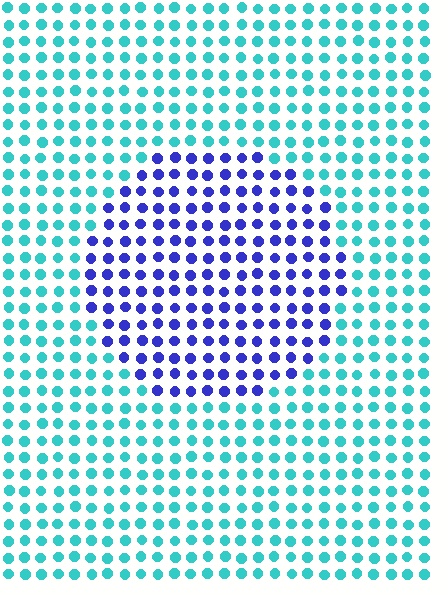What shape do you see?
I see a circle.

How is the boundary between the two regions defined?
The boundary is defined purely by a slight shift in hue (about 62 degrees). Spacing, size, and orientation are identical on both sides.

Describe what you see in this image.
The image is filled with small cyan elements in a uniform arrangement. A circle-shaped region is visible where the elements are tinted to a slightly different hue, forming a subtle color boundary.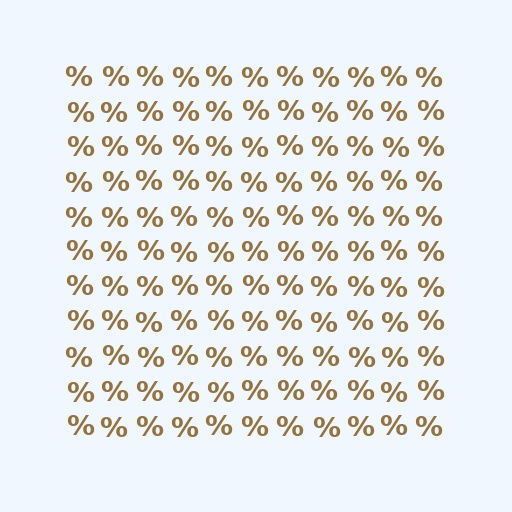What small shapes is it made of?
It is made of small percent signs.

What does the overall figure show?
The overall figure shows a square.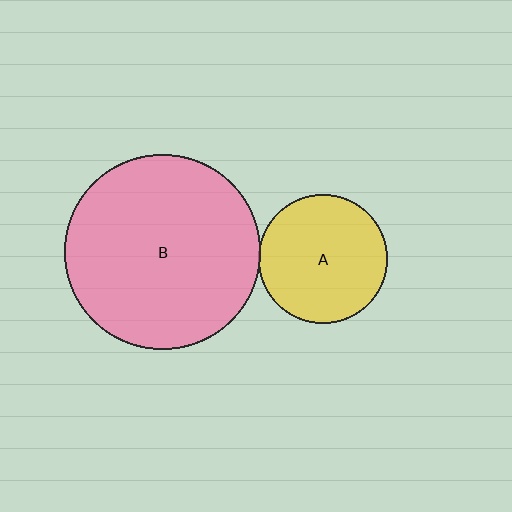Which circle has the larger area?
Circle B (pink).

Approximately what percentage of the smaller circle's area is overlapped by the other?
Approximately 5%.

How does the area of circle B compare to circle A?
Approximately 2.3 times.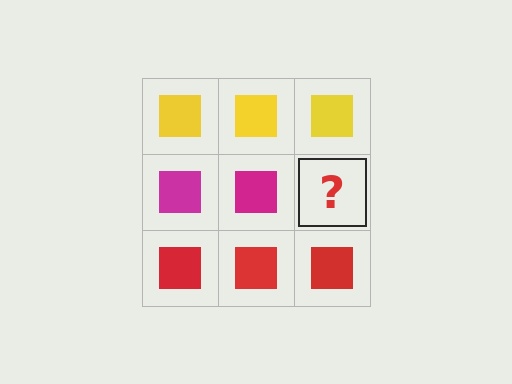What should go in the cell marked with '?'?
The missing cell should contain a magenta square.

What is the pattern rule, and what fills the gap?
The rule is that each row has a consistent color. The gap should be filled with a magenta square.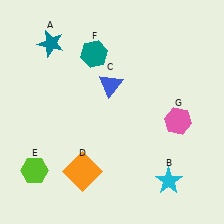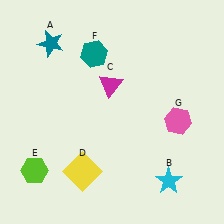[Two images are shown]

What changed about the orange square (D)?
In Image 1, D is orange. In Image 2, it changed to yellow.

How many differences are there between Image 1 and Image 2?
There are 2 differences between the two images.